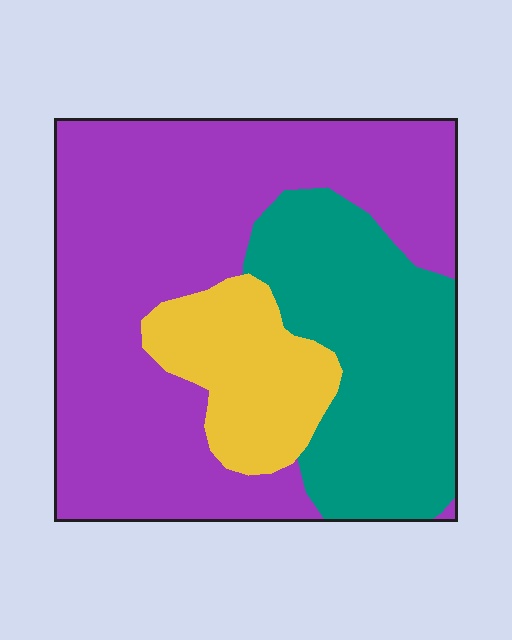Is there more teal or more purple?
Purple.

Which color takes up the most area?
Purple, at roughly 55%.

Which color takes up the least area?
Yellow, at roughly 15%.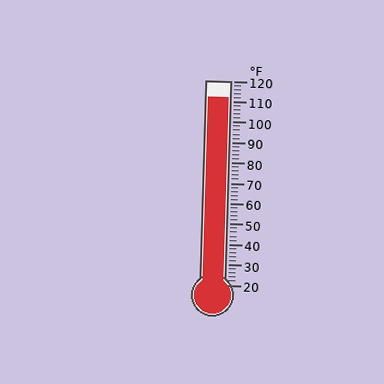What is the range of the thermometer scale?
The thermometer scale ranges from 20°F to 120°F.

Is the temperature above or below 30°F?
The temperature is above 30°F.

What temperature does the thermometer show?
The thermometer shows approximately 112°F.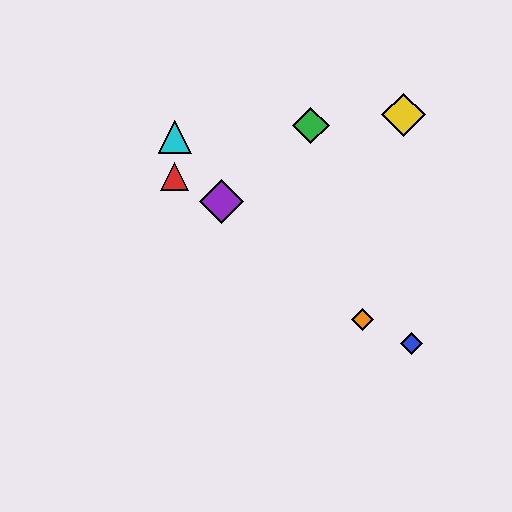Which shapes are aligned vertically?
The red triangle, the cyan triangle are aligned vertically.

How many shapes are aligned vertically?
2 shapes (the red triangle, the cyan triangle) are aligned vertically.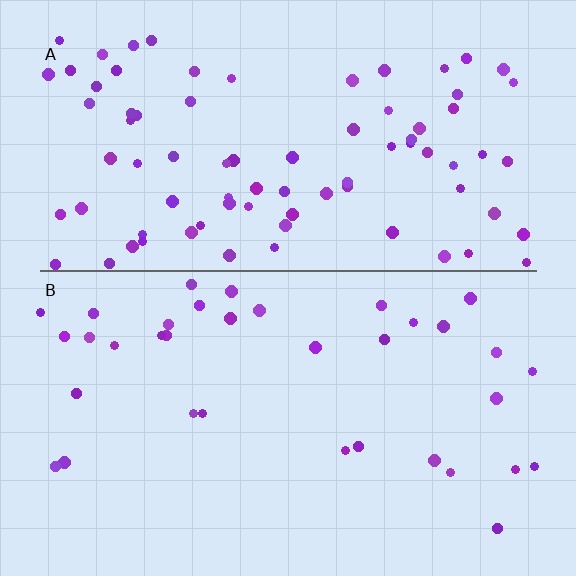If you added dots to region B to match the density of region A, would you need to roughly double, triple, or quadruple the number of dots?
Approximately double.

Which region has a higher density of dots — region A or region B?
A (the top).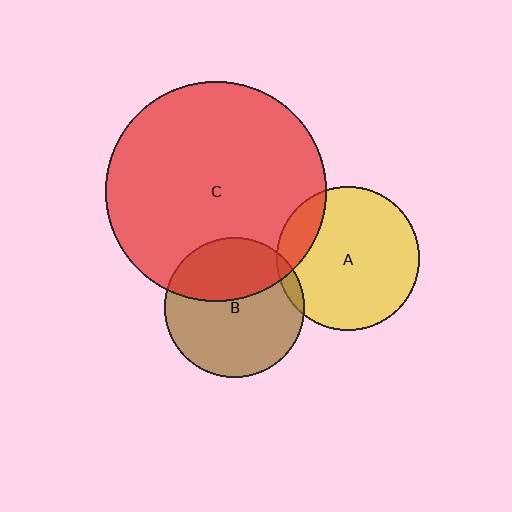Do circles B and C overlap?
Yes.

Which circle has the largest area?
Circle C (red).